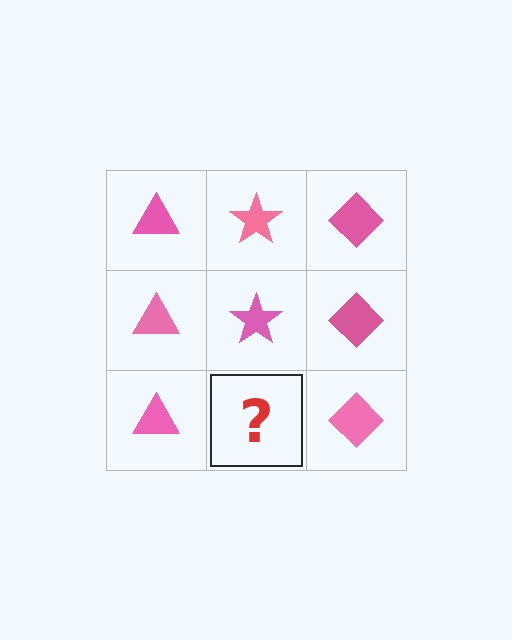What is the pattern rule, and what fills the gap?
The rule is that each column has a consistent shape. The gap should be filled with a pink star.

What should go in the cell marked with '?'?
The missing cell should contain a pink star.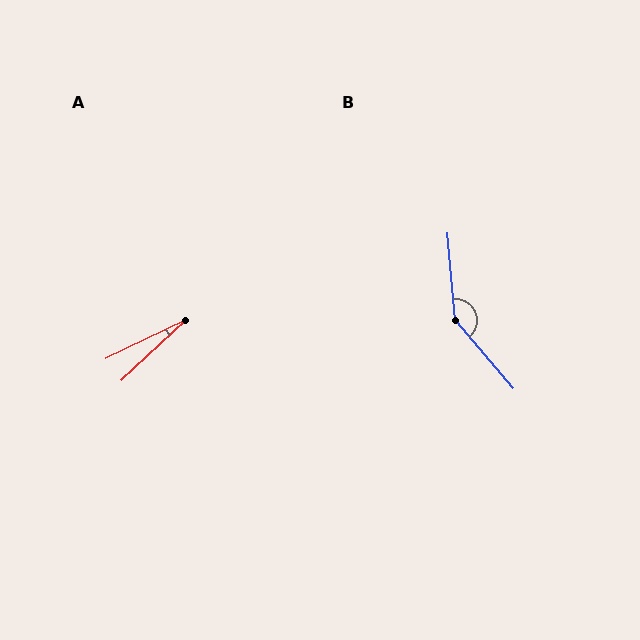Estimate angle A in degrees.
Approximately 17 degrees.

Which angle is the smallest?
A, at approximately 17 degrees.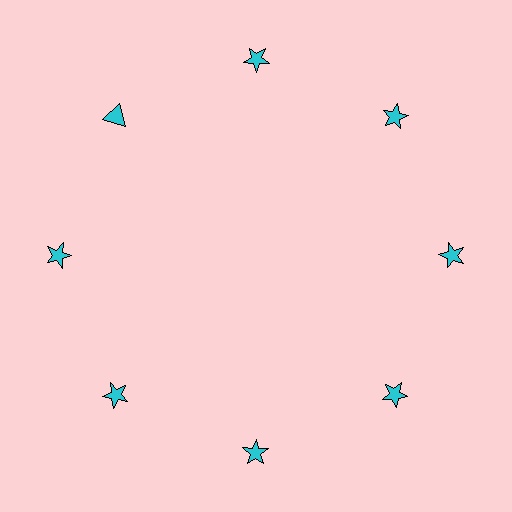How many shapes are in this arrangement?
There are 8 shapes arranged in a ring pattern.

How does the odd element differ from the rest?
It has a different shape: triangle instead of star.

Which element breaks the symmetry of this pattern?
The cyan triangle at roughly the 10 o'clock position breaks the symmetry. All other shapes are cyan stars.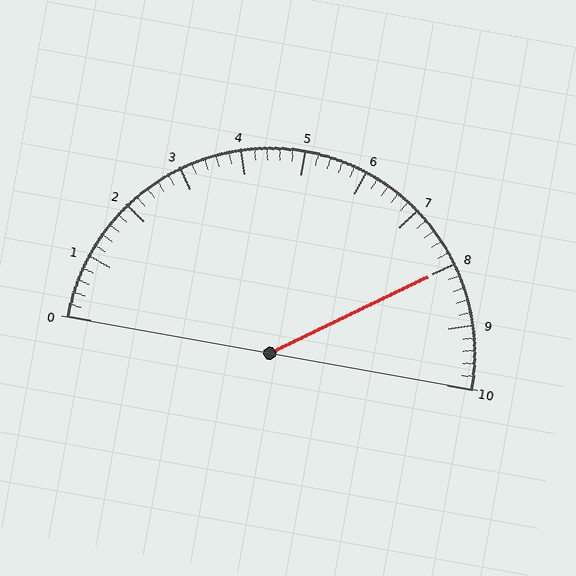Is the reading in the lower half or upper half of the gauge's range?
The reading is in the upper half of the range (0 to 10).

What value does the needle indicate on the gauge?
The needle indicates approximately 8.0.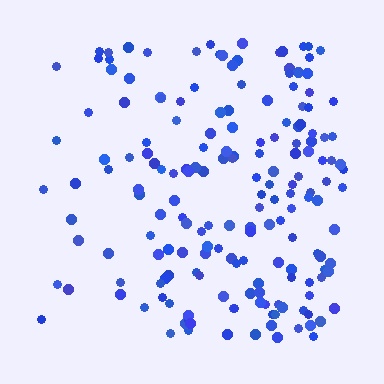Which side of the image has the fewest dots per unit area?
The left.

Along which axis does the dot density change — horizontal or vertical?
Horizontal.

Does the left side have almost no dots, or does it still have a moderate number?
Still a moderate number, just noticeably fewer than the right.